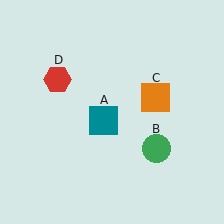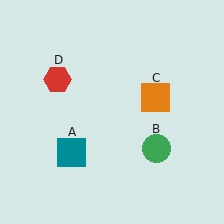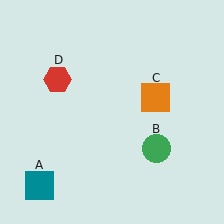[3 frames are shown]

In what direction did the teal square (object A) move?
The teal square (object A) moved down and to the left.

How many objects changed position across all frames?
1 object changed position: teal square (object A).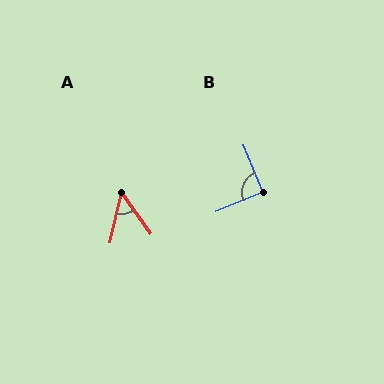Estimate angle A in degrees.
Approximately 48 degrees.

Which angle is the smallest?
A, at approximately 48 degrees.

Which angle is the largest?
B, at approximately 91 degrees.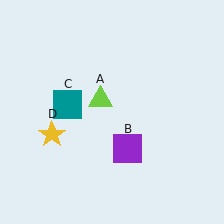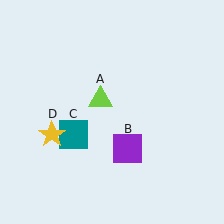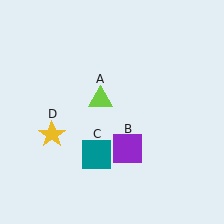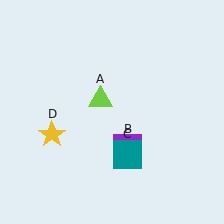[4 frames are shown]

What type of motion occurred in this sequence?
The teal square (object C) rotated counterclockwise around the center of the scene.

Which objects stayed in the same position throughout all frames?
Lime triangle (object A) and purple square (object B) and yellow star (object D) remained stationary.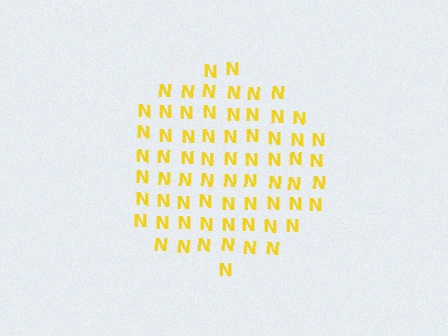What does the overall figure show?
The overall figure shows a circle.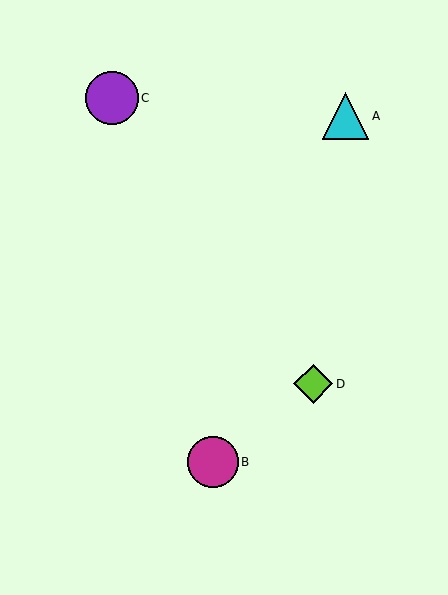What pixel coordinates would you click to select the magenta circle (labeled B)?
Click at (213, 462) to select the magenta circle B.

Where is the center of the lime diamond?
The center of the lime diamond is at (313, 384).